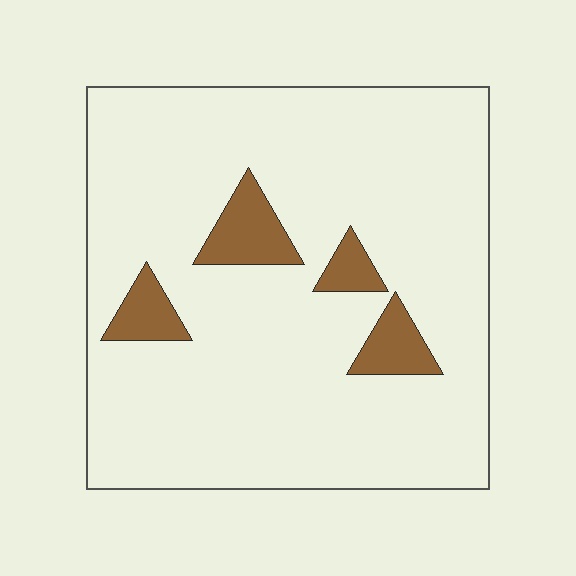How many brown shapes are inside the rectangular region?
4.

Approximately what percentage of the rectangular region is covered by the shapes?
Approximately 10%.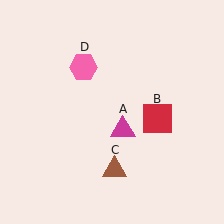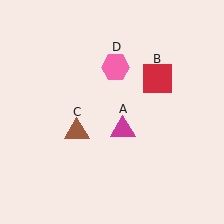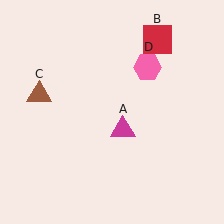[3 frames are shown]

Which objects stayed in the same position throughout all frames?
Magenta triangle (object A) remained stationary.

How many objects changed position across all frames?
3 objects changed position: red square (object B), brown triangle (object C), pink hexagon (object D).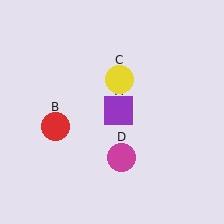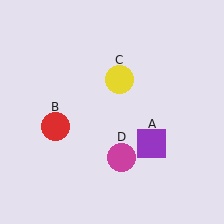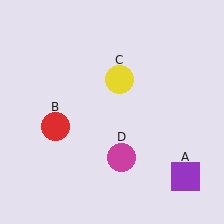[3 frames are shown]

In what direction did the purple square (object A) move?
The purple square (object A) moved down and to the right.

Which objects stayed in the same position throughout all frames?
Red circle (object B) and yellow circle (object C) and magenta circle (object D) remained stationary.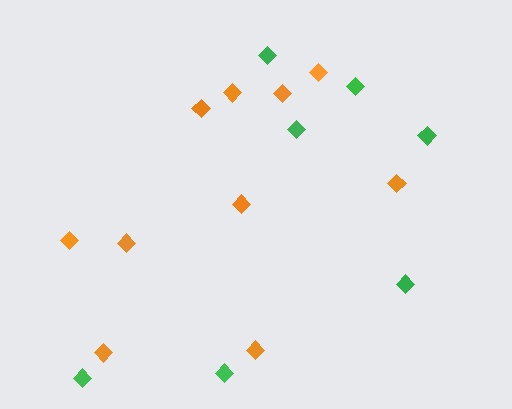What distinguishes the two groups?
There are 2 groups: one group of green diamonds (7) and one group of orange diamonds (10).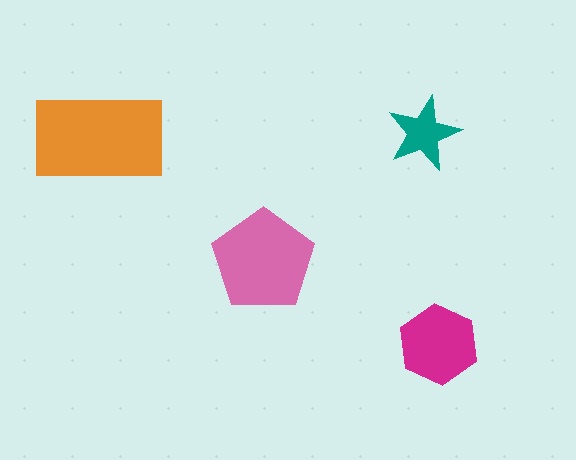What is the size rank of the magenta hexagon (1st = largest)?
3rd.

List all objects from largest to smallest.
The orange rectangle, the pink pentagon, the magenta hexagon, the teal star.